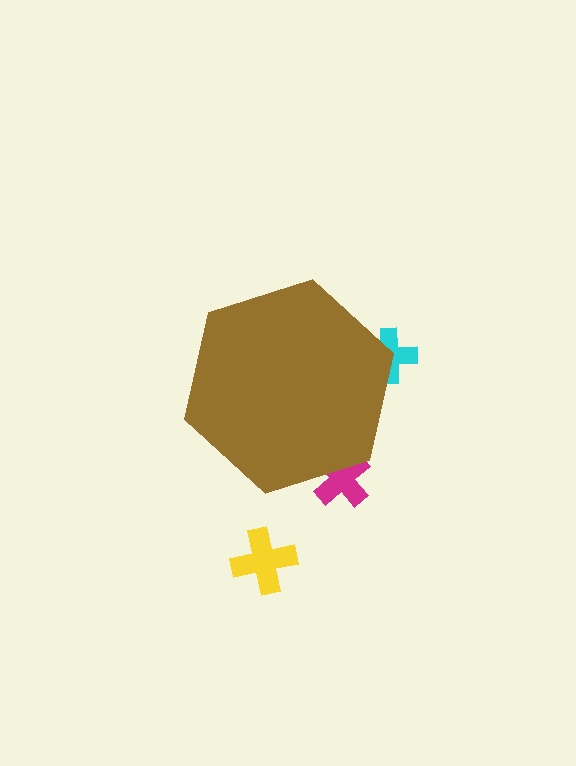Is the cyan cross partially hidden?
Yes, the cyan cross is partially hidden behind the brown hexagon.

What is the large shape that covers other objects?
A brown hexagon.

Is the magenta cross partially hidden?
Yes, the magenta cross is partially hidden behind the brown hexagon.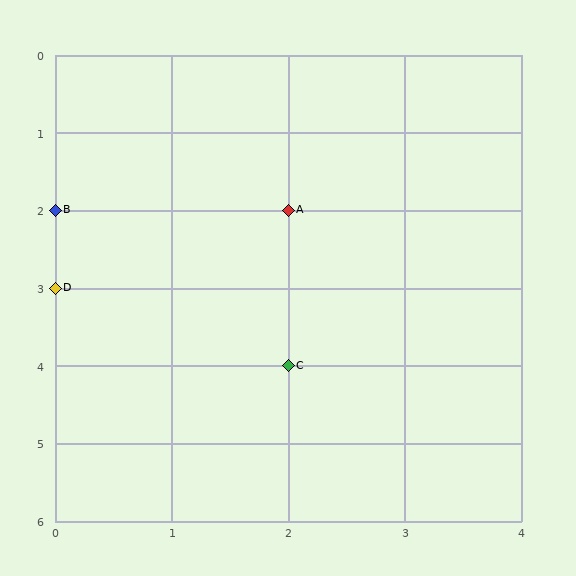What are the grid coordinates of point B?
Point B is at grid coordinates (0, 2).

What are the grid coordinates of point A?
Point A is at grid coordinates (2, 2).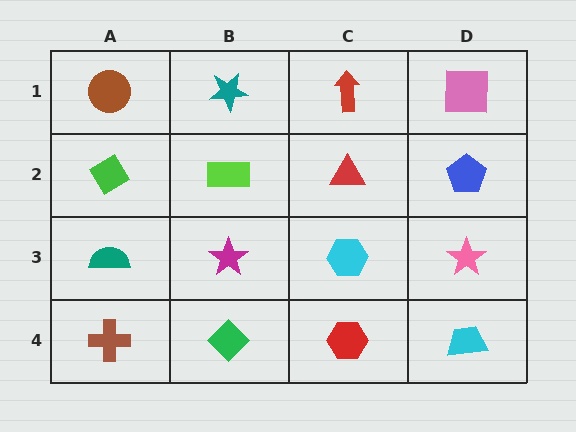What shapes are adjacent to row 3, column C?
A red triangle (row 2, column C), a red hexagon (row 4, column C), a magenta star (row 3, column B), a pink star (row 3, column D).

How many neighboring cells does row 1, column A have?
2.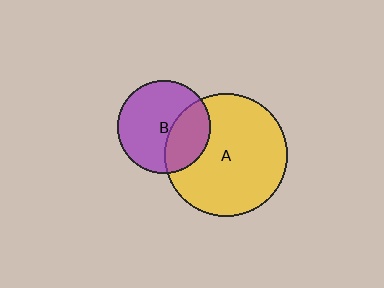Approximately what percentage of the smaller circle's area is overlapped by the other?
Approximately 35%.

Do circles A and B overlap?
Yes.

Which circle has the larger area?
Circle A (yellow).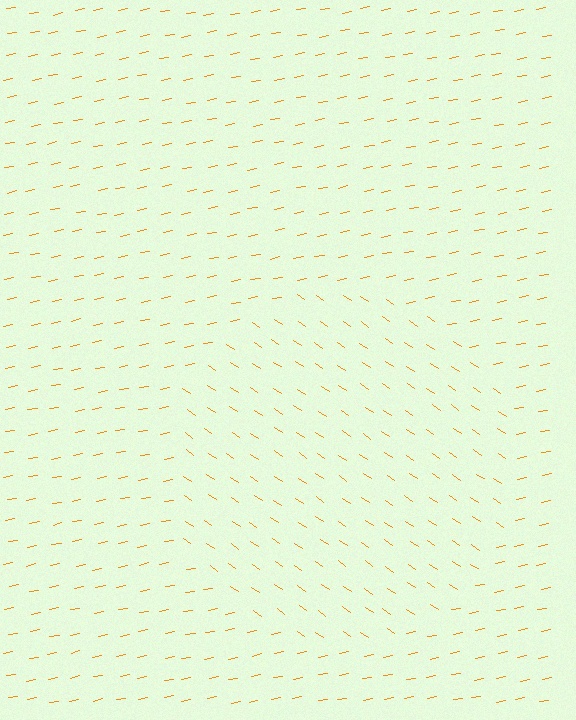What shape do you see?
I see a circle.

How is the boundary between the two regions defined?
The boundary is defined purely by a change in line orientation (approximately 45 degrees difference). All lines are the same color and thickness.